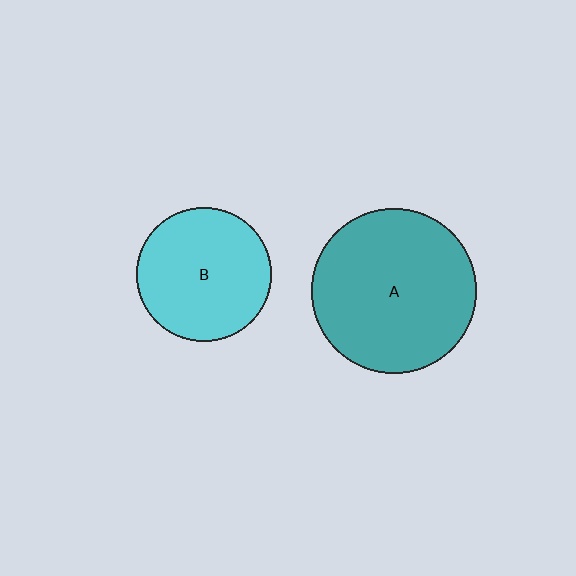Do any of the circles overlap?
No, none of the circles overlap.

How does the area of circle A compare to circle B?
Approximately 1.5 times.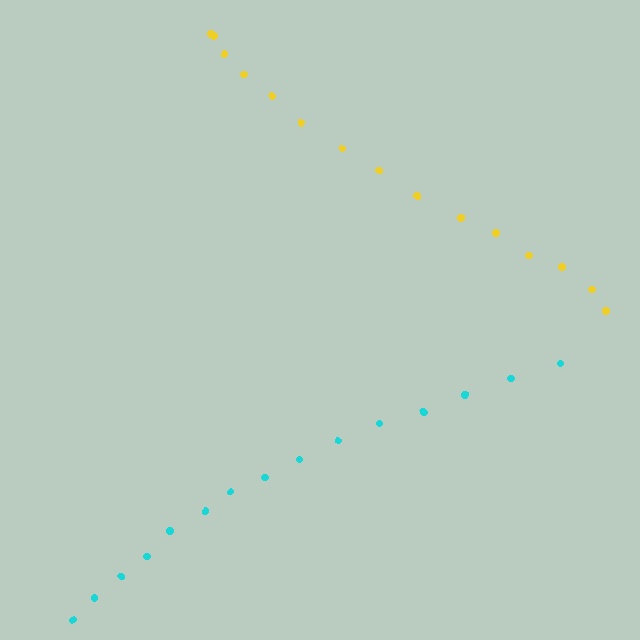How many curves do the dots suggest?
There are 2 distinct paths.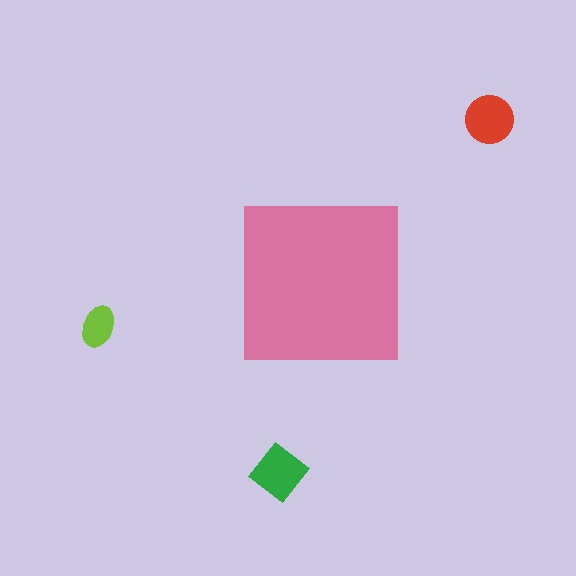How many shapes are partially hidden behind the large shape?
0 shapes are partially hidden.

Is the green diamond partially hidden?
No, the green diamond is fully visible.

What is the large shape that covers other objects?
A pink square.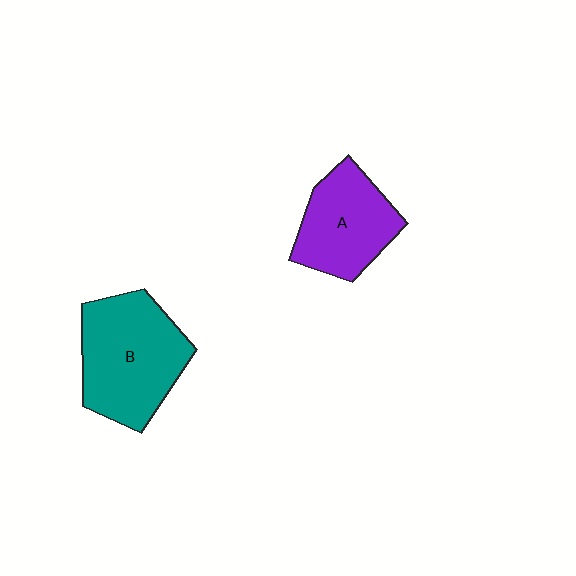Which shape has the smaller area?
Shape A (purple).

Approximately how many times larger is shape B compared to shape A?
Approximately 1.3 times.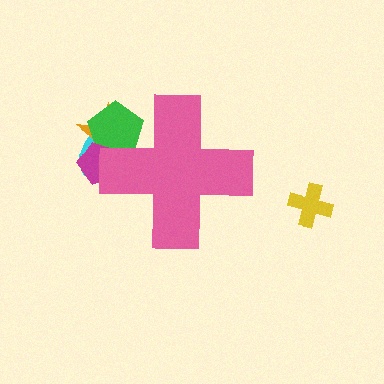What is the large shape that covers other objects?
A pink cross.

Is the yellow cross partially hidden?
No, the yellow cross is fully visible.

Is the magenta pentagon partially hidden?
Yes, the magenta pentagon is partially hidden behind the pink cross.